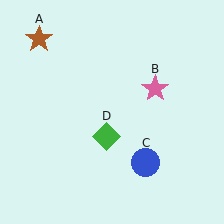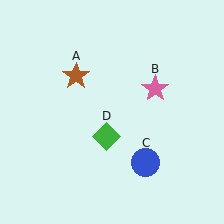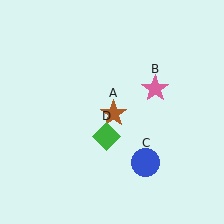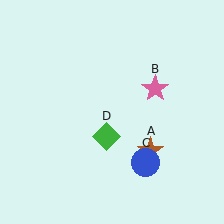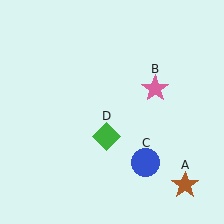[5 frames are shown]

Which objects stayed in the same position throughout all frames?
Pink star (object B) and blue circle (object C) and green diamond (object D) remained stationary.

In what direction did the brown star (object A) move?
The brown star (object A) moved down and to the right.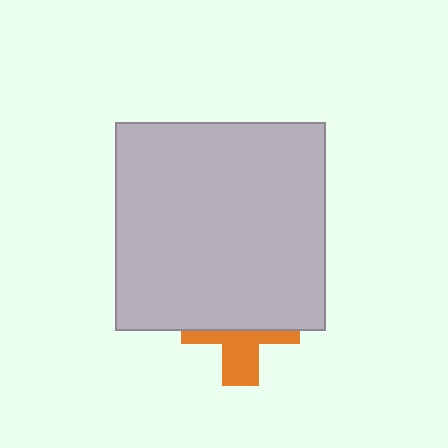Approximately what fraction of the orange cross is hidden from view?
Roughly 60% of the orange cross is hidden behind the light gray rectangle.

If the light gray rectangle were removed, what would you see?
You would see the complete orange cross.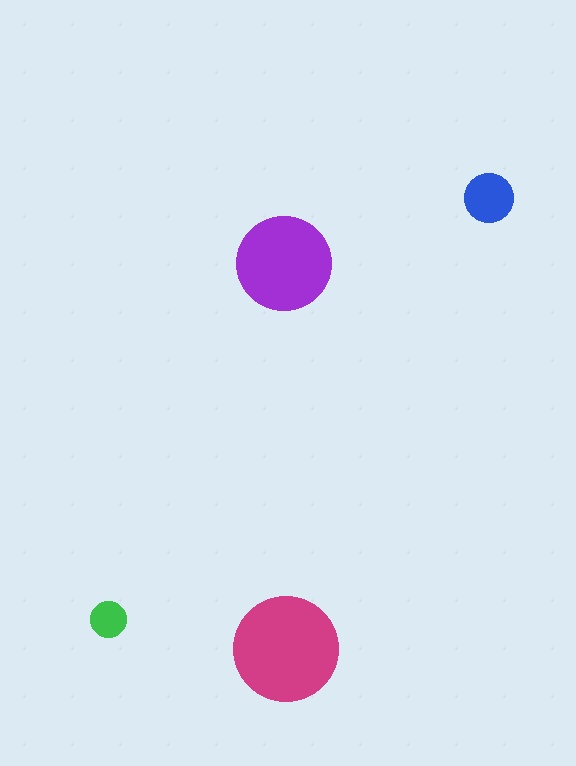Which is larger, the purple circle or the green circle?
The purple one.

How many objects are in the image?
There are 4 objects in the image.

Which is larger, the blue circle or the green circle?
The blue one.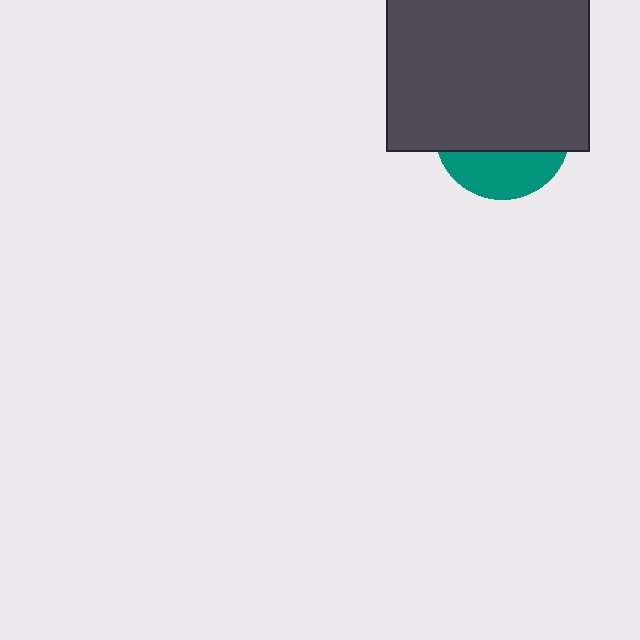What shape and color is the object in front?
The object in front is a dark gray square.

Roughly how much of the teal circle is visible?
A small part of it is visible (roughly 33%).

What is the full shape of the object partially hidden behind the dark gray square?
The partially hidden object is a teal circle.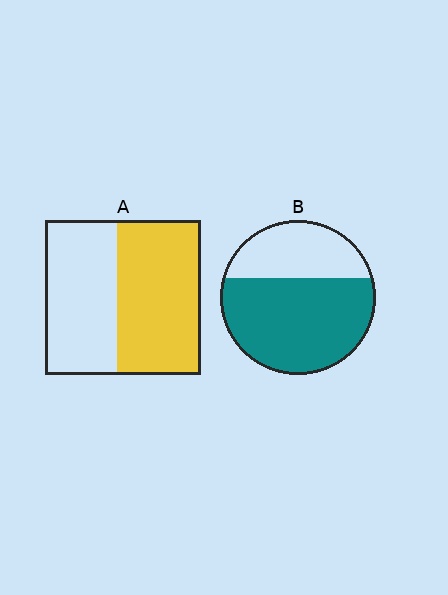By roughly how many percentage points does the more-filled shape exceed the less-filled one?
By roughly 10 percentage points (B over A).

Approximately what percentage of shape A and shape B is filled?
A is approximately 55% and B is approximately 65%.